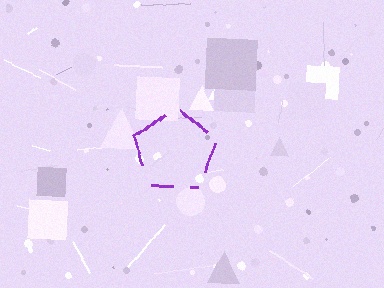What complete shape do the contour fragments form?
The contour fragments form a pentagon.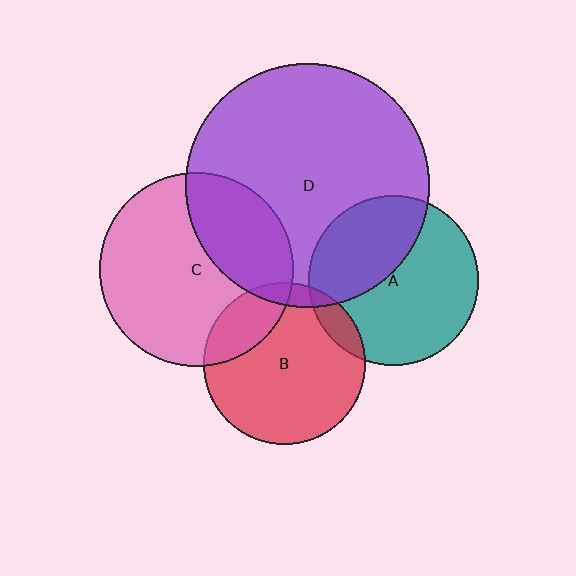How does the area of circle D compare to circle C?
Approximately 1.6 times.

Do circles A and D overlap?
Yes.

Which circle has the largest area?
Circle D (purple).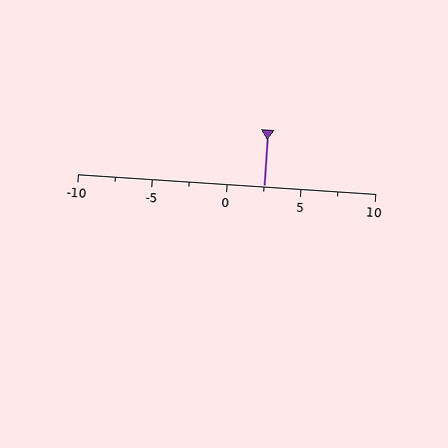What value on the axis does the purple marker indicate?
The marker indicates approximately 2.5.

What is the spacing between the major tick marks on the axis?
The major ticks are spaced 5 apart.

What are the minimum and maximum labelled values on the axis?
The axis runs from -10 to 10.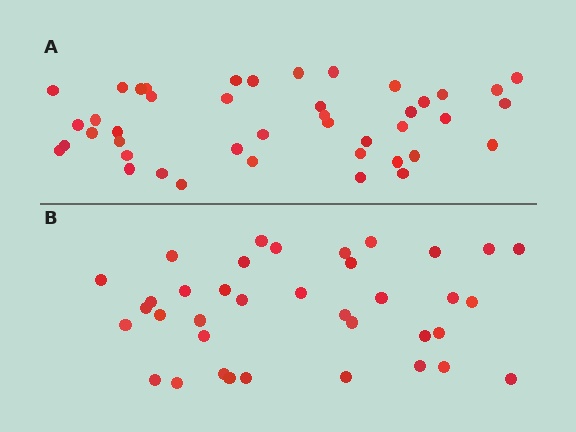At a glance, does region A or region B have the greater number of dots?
Region A (the top region) has more dots.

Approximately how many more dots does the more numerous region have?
Region A has about 6 more dots than region B.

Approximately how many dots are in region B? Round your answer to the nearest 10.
About 40 dots. (The exact count is 37, which rounds to 40.)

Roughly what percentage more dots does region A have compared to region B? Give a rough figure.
About 15% more.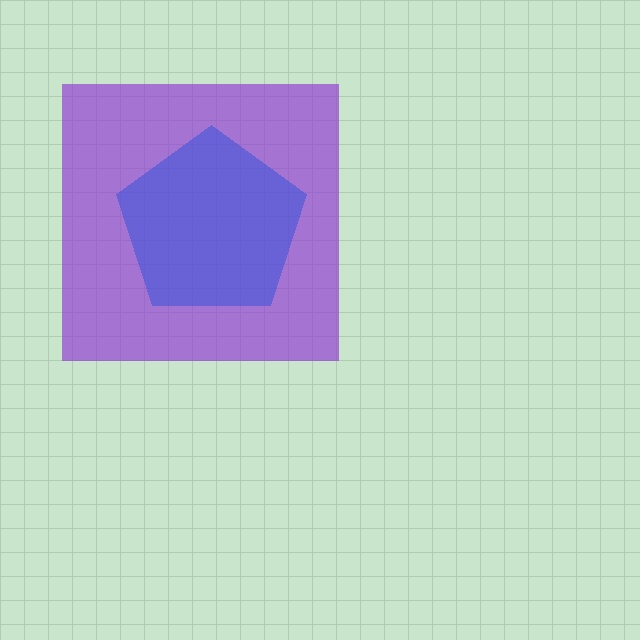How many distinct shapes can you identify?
There are 2 distinct shapes: a purple square, a blue pentagon.